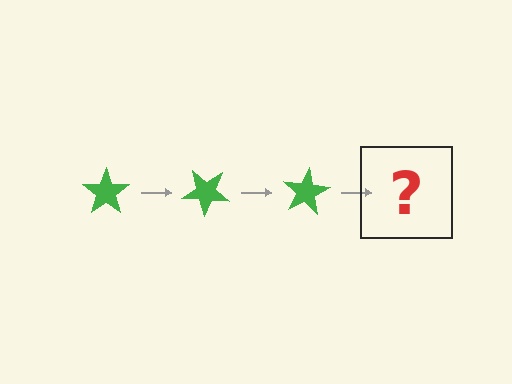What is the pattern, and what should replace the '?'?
The pattern is that the star rotates 40 degrees each step. The '?' should be a green star rotated 120 degrees.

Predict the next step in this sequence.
The next step is a green star rotated 120 degrees.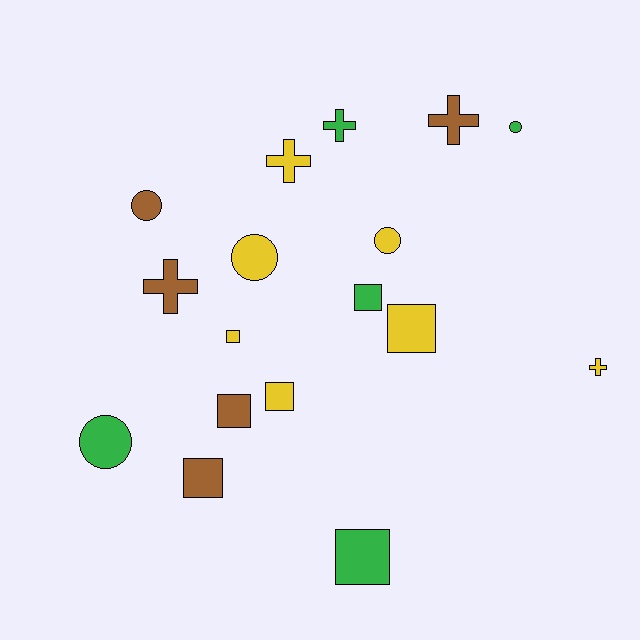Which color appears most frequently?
Yellow, with 7 objects.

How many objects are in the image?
There are 17 objects.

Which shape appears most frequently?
Square, with 7 objects.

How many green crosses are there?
There is 1 green cross.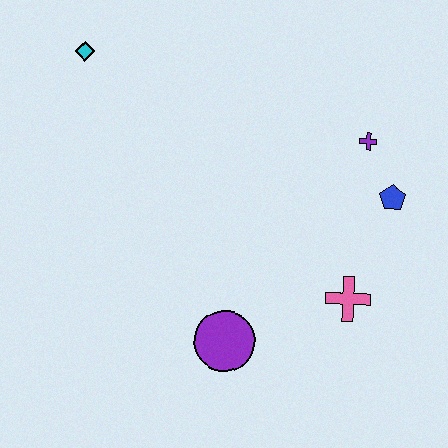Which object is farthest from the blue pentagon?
The cyan diamond is farthest from the blue pentagon.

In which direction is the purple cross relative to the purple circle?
The purple cross is above the purple circle.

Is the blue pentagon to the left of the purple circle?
No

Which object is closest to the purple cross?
The blue pentagon is closest to the purple cross.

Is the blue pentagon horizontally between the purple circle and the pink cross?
No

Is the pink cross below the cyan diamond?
Yes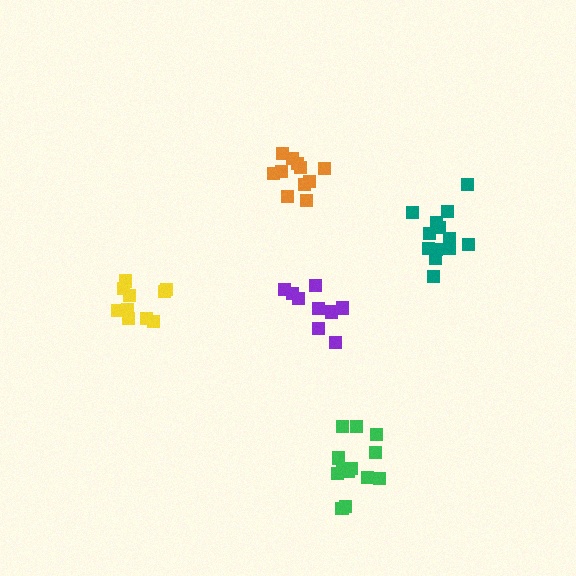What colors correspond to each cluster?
The clusters are colored: yellow, purple, orange, teal, green.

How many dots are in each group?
Group 1: 10 dots, Group 2: 9 dots, Group 3: 11 dots, Group 4: 13 dots, Group 5: 13 dots (56 total).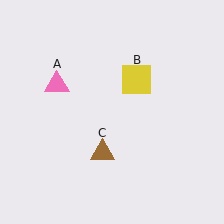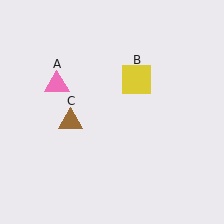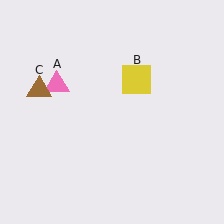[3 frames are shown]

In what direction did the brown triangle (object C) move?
The brown triangle (object C) moved up and to the left.